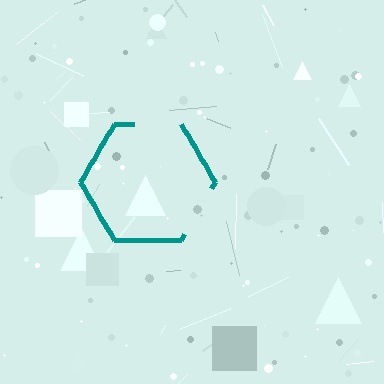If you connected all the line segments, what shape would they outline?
They would outline a hexagon.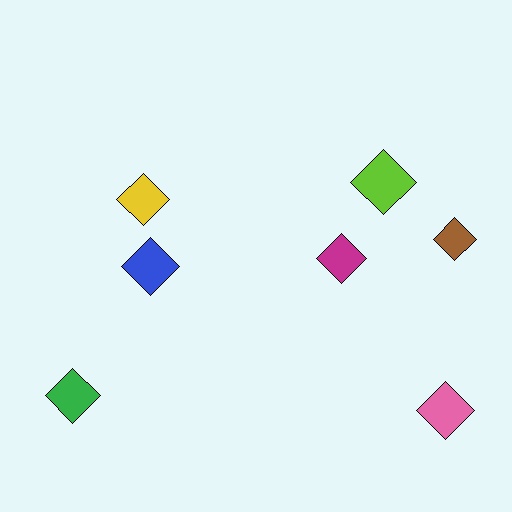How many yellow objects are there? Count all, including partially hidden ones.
There is 1 yellow object.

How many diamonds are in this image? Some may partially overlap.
There are 7 diamonds.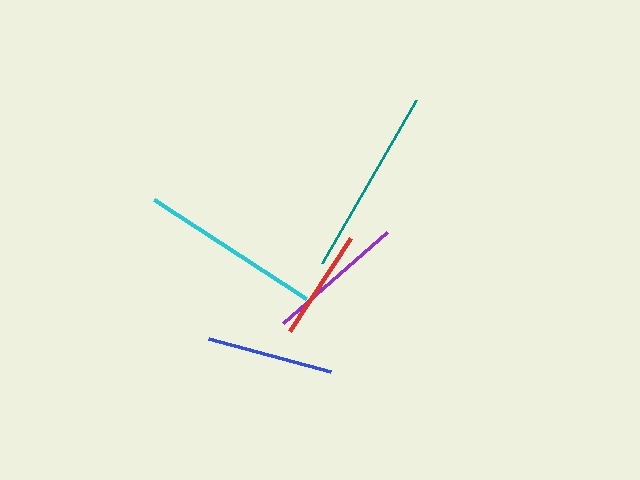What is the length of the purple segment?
The purple segment is approximately 139 pixels long.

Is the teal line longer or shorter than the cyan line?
The teal line is longer than the cyan line.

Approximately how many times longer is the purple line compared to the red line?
The purple line is approximately 1.2 times the length of the red line.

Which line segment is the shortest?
The red line is the shortest at approximately 112 pixels.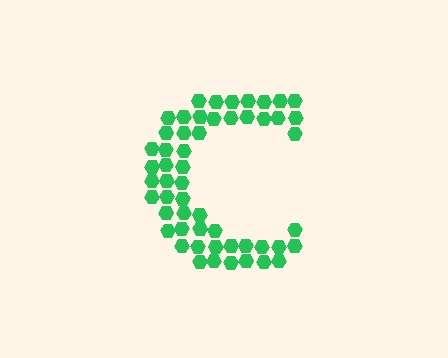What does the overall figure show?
The overall figure shows the letter C.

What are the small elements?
The small elements are hexagons.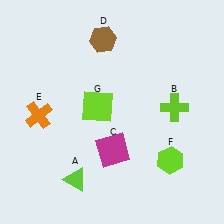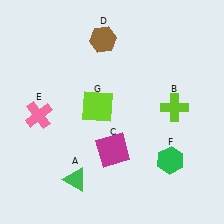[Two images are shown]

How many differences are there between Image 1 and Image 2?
There are 3 differences between the two images.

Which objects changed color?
A changed from lime to green. E changed from orange to pink. F changed from lime to green.